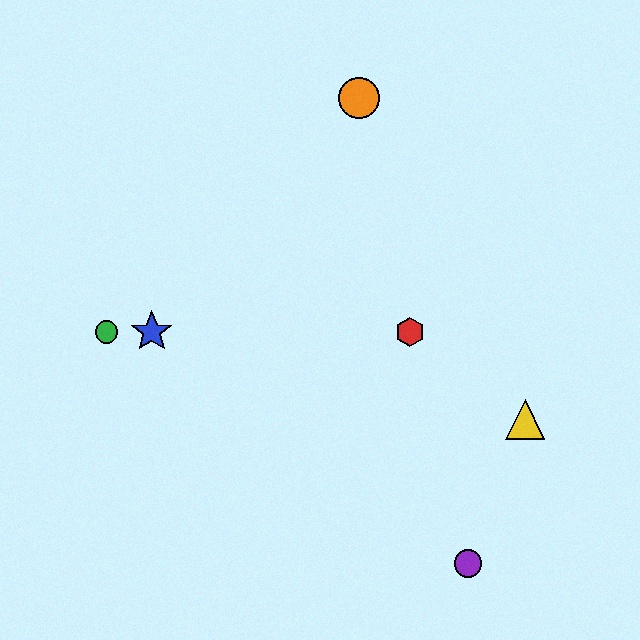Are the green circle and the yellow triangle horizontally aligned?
No, the green circle is at y≈332 and the yellow triangle is at y≈420.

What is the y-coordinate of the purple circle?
The purple circle is at y≈563.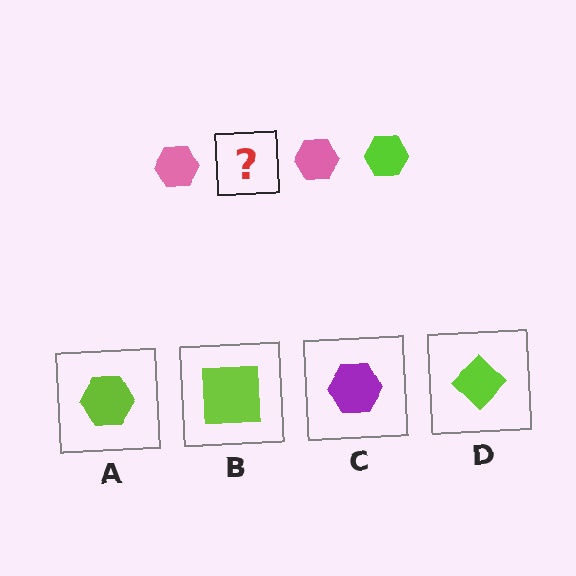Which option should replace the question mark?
Option A.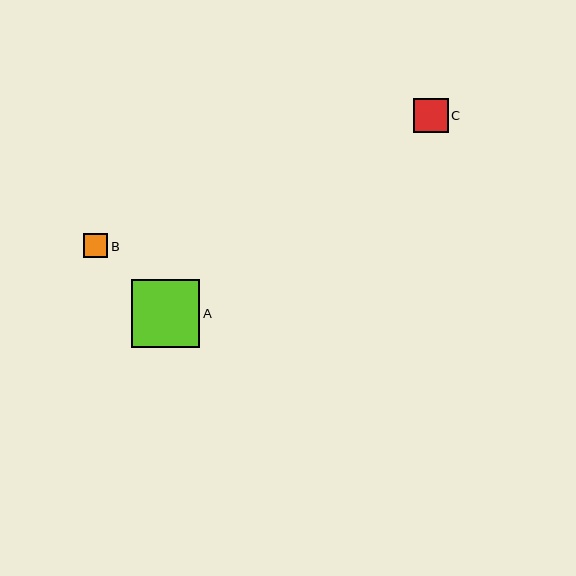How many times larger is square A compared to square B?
Square A is approximately 2.8 times the size of square B.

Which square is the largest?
Square A is the largest with a size of approximately 68 pixels.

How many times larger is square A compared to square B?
Square A is approximately 2.8 times the size of square B.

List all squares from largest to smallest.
From largest to smallest: A, C, B.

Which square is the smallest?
Square B is the smallest with a size of approximately 24 pixels.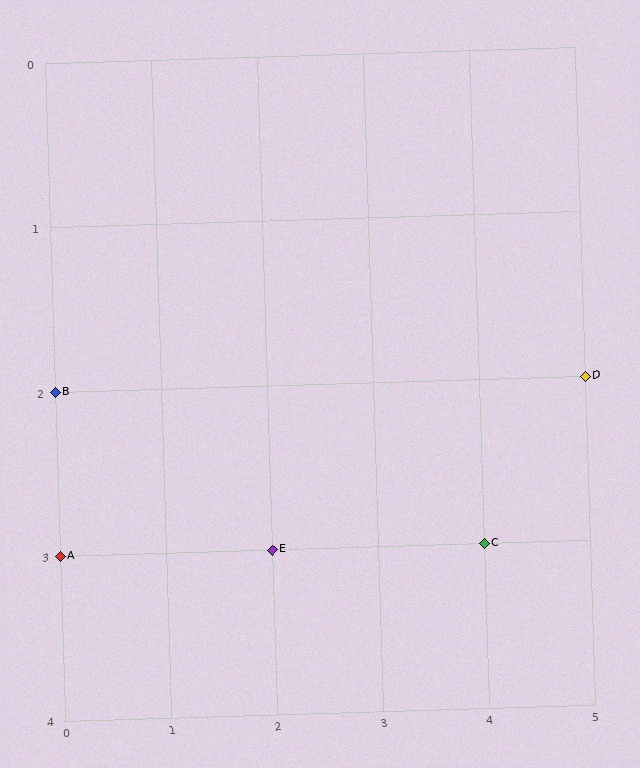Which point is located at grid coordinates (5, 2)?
Point D is at (5, 2).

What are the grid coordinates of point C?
Point C is at grid coordinates (4, 3).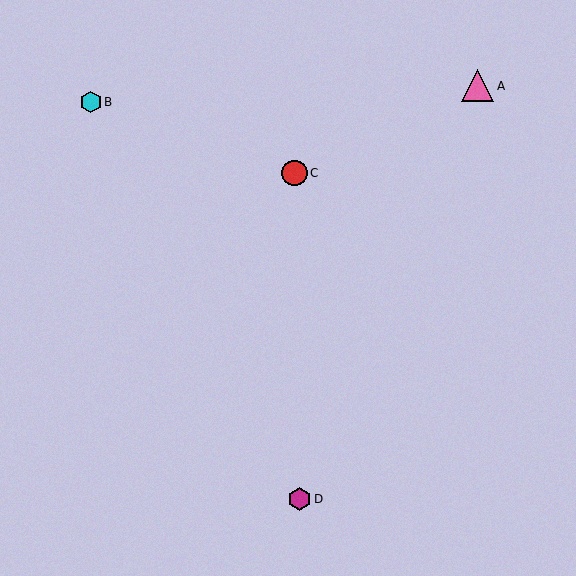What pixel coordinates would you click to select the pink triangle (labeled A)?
Click at (478, 86) to select the pink triangle A.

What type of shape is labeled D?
Shape D is a magenta hexagon.